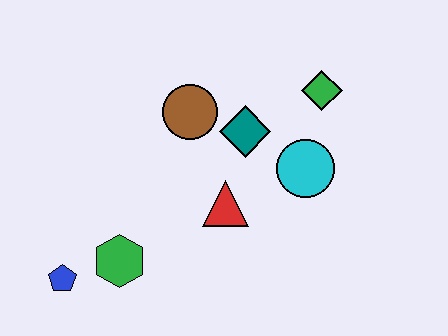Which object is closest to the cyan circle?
The teal diamond is closest to the cyan circle.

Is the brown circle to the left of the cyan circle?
Yes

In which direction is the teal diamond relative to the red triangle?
The teal diamond is above the red triangle.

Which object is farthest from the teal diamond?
The blue pentagon is farthest from the teal diamond.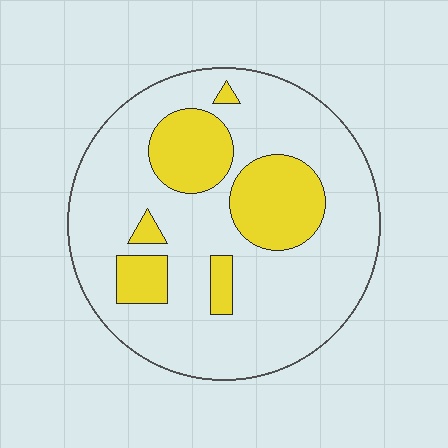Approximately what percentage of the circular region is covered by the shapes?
Approximately 25%.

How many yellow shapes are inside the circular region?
6.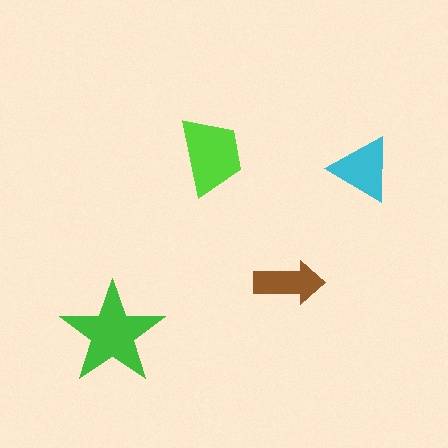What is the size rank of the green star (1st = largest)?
1st.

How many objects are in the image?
There are 4 objects in the image.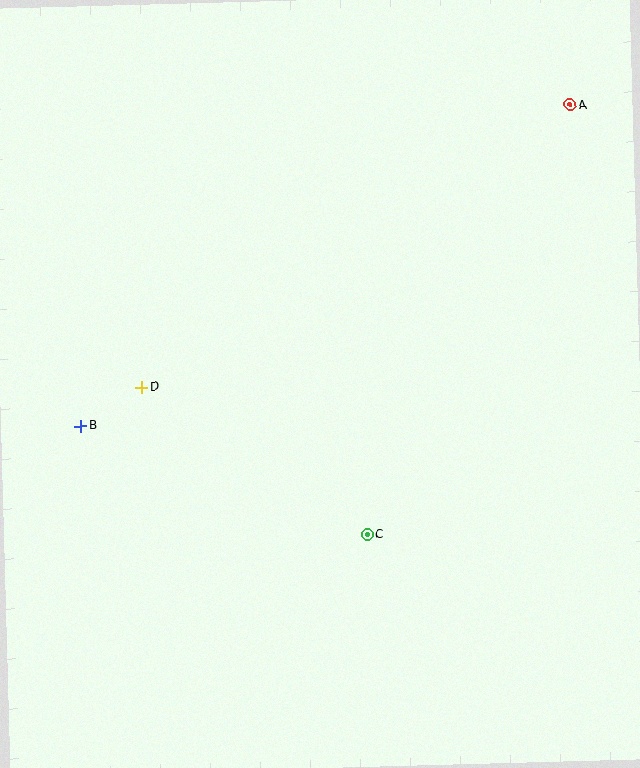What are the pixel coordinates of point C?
Point C is at (367, 534).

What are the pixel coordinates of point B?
Point B is at (81, 426).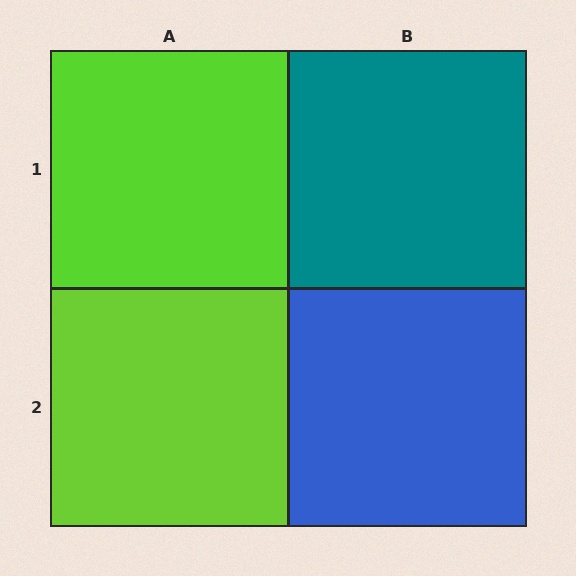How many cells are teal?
1 cell is teal.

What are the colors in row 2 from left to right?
Lime, blue.